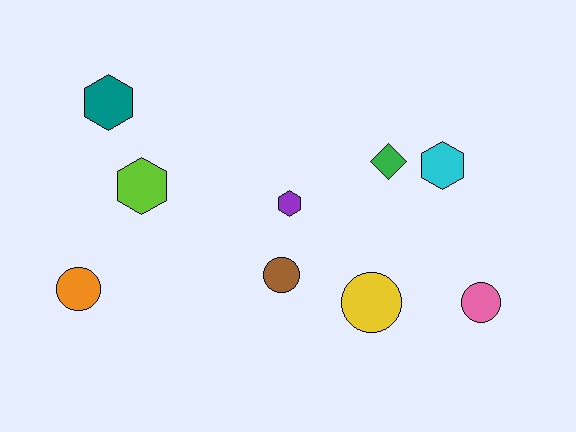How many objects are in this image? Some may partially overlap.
There are 9 objects.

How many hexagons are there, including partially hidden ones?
There are 4 hexagons.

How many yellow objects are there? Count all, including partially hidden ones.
There is 1 yellow object.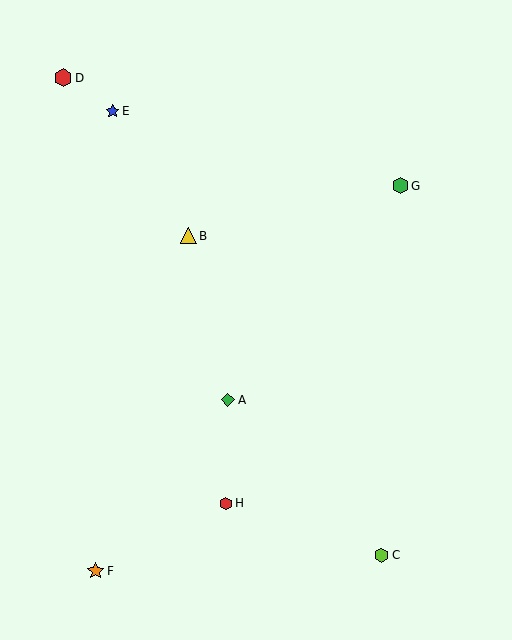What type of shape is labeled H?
Shape H is a red hexagon.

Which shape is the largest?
The red hexagon (labeled D) is the largest.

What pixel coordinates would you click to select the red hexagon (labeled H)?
Click at (226, 503) to select the red hexagon H.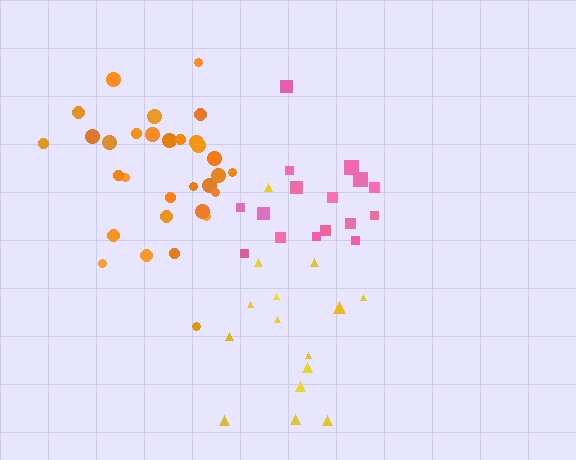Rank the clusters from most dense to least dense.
orange, pink, yellow.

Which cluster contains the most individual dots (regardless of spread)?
Orange (31).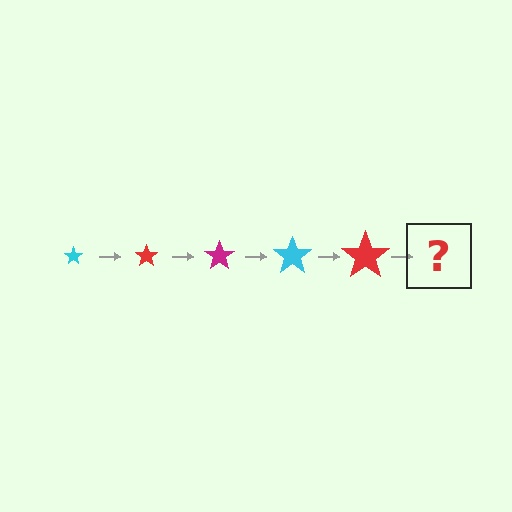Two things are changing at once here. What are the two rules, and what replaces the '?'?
The two rules are that the star grows larger each step and the color cycles through cyan, red, and magenta. The '?' should be a magenta star, larger than the previous one.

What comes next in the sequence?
The next element should be a magenta star, larger than the previous one.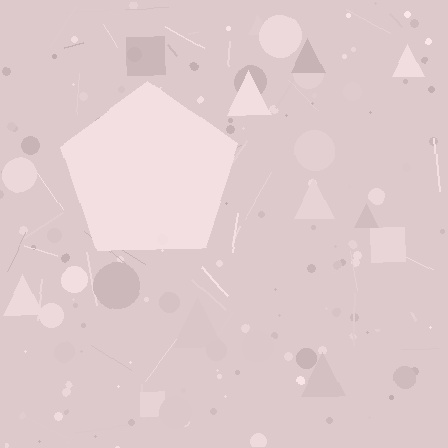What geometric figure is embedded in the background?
A pentagon is embedded in the background.